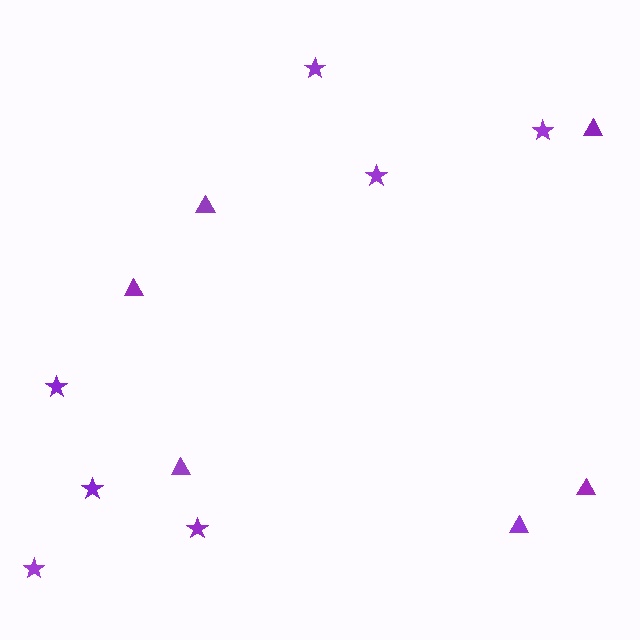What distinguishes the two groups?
There are 2 groups: one group of stars (7) and one group of triangles (6).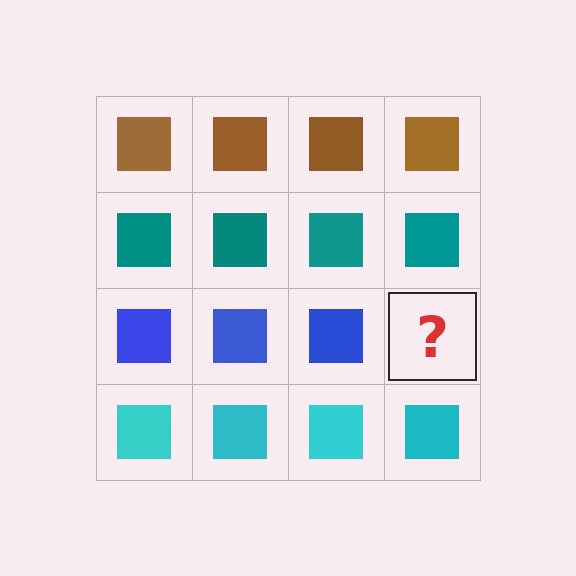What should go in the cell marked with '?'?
The missing cell should contain a blue square.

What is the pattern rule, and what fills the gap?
The rule is that each row has a consistent color. The gap should be filled with a blue square.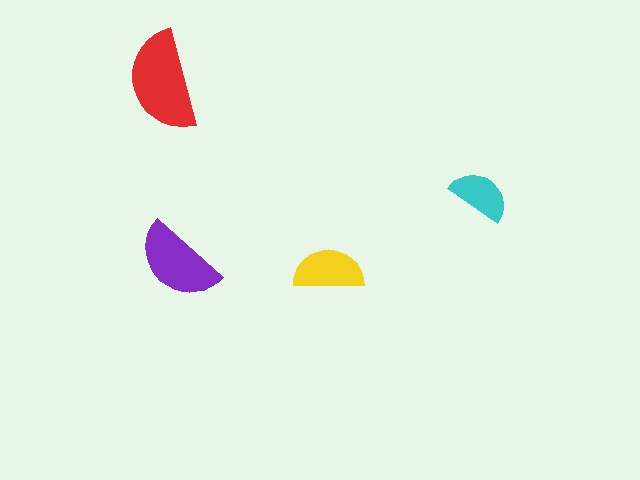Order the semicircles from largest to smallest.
the red one, the purple one, the yellow one, the cyan one.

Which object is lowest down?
The yellow semicircle is bottommost.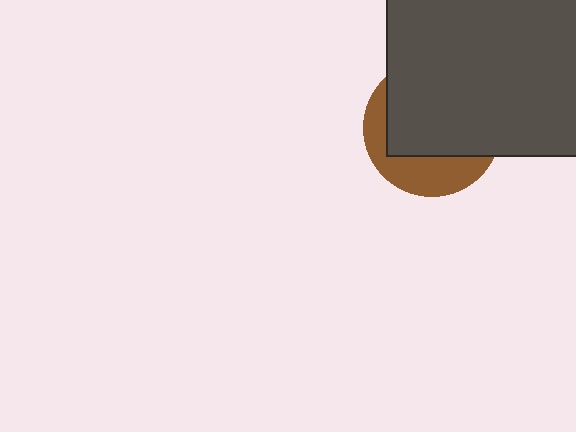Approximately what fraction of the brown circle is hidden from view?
Roughly 67% of the brown circle is hidden behind the dark gray rectangle.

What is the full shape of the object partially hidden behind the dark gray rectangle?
The partially hidden object is a brown circle.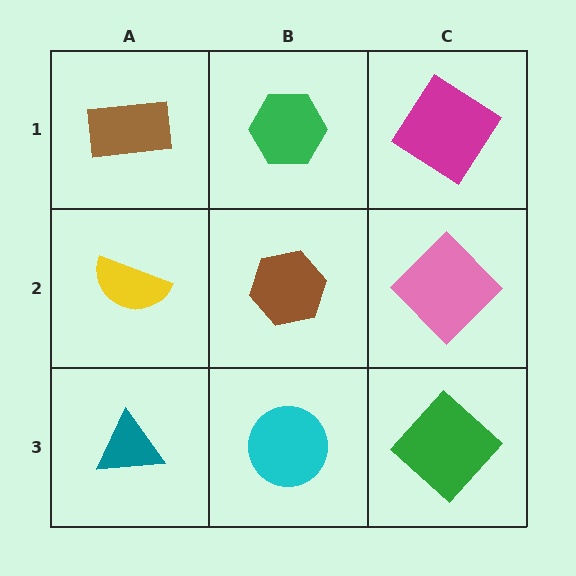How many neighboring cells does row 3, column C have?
2.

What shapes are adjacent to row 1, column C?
A pink diamond (row 2, column C), a green hexagon (row 1, column B).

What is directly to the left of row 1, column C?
A green hexagon.